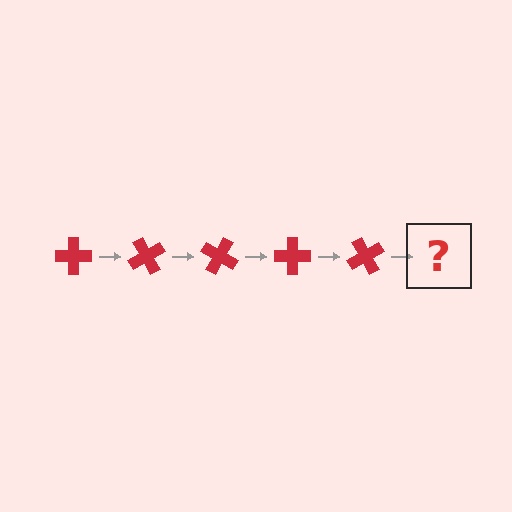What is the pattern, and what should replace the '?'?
The pattern is that the cross rotates 60 degrees each step. The '?' should be a red cross rotated 300 degrees.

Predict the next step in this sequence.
The next step is a red cross rotated 300 degrees.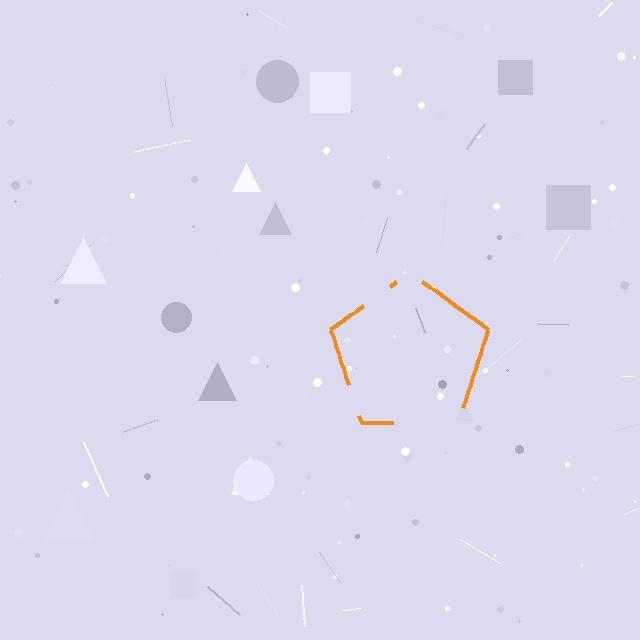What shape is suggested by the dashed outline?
The dashed outline suggests a pentagon.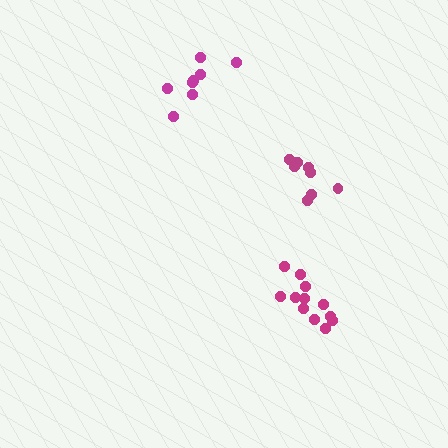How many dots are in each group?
Group 1: 12 dots, Group 2: 8 dots, Group 3: 8 dots (28 total).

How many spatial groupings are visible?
There are 3 spatial groupings.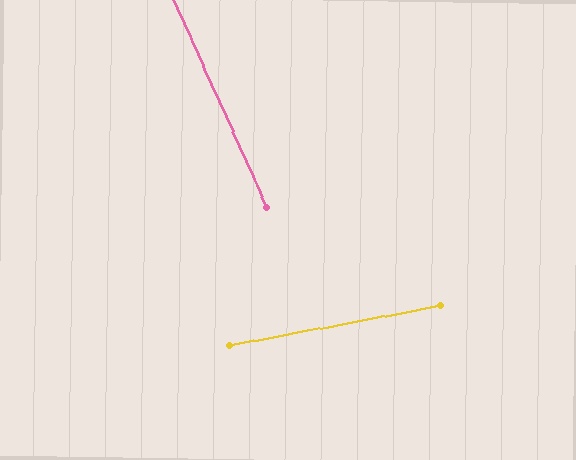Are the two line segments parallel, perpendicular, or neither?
Neither parallel nor perpendicular — they differ by about 77°.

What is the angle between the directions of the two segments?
Approximately 77 degrees.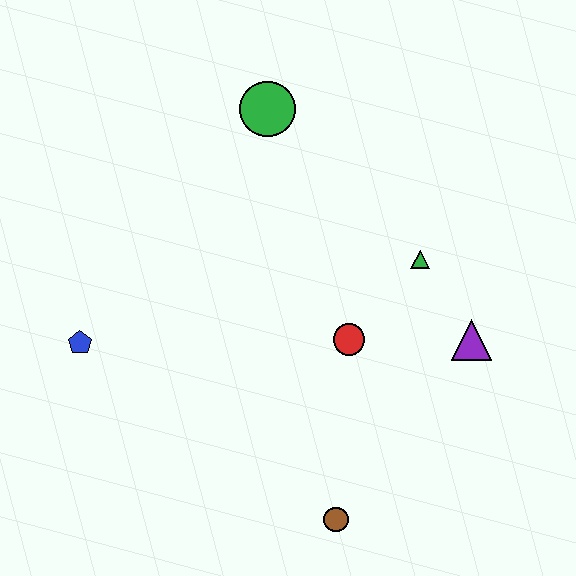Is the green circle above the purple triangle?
Yes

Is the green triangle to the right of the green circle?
Yes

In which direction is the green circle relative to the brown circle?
The green circle is above the brown circle.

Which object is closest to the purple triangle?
The green triangle is closest to the purple triangle.